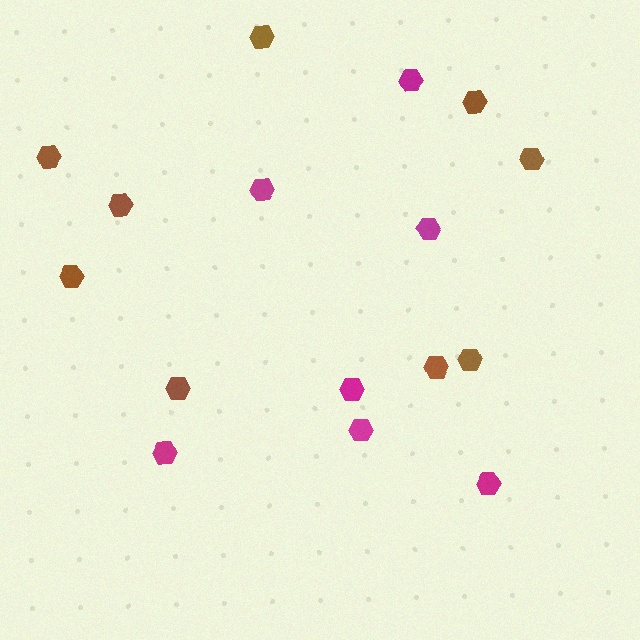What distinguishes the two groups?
There are 2 groups: one group of brown hexagons (9) and one group of magenta hexagons (7).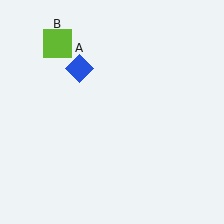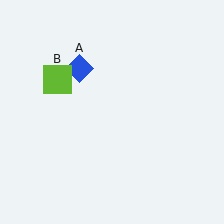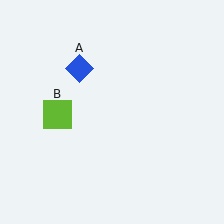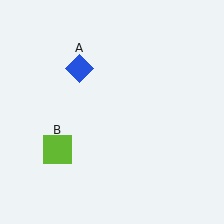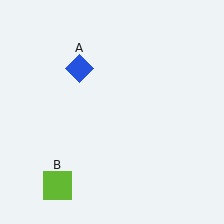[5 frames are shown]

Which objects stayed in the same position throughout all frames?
Blue diamond (object A) remained stationary.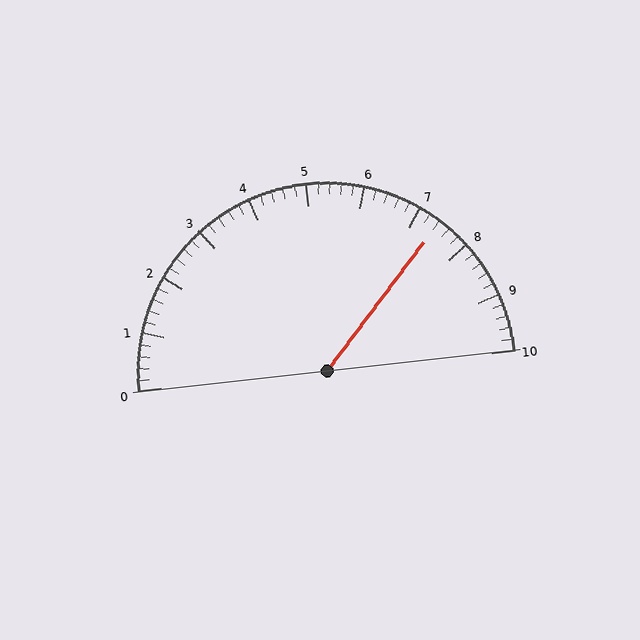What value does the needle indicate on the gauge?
The needle indicates approximately 7.4.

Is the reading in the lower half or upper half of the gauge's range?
The reading is in the upper half of the range (0 to 10).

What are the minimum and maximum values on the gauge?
The gauge ranges from 0 to 10.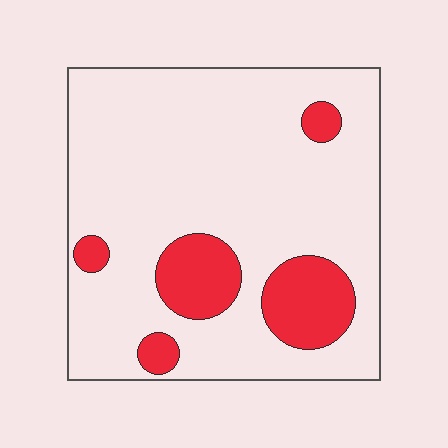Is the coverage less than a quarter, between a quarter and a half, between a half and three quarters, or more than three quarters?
Less than a quarter.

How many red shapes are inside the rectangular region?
5.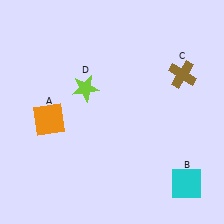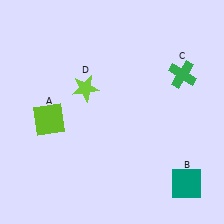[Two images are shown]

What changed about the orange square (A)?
In Image 1, A is orange. In Image 2, it changed to lime.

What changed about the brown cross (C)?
In Image 1, C is brown. In Image 2, it changed to green.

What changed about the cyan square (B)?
In Image 1, B is cyan. In Image 2, it changed to teal.